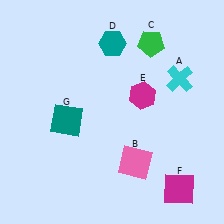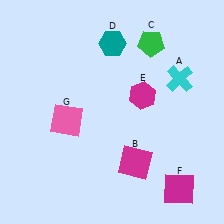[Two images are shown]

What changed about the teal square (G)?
In Image 1, G is teal. In Image 2, it changed to pink.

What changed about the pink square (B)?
In Image 1, B is pink. In Image 2, it changed to magenta.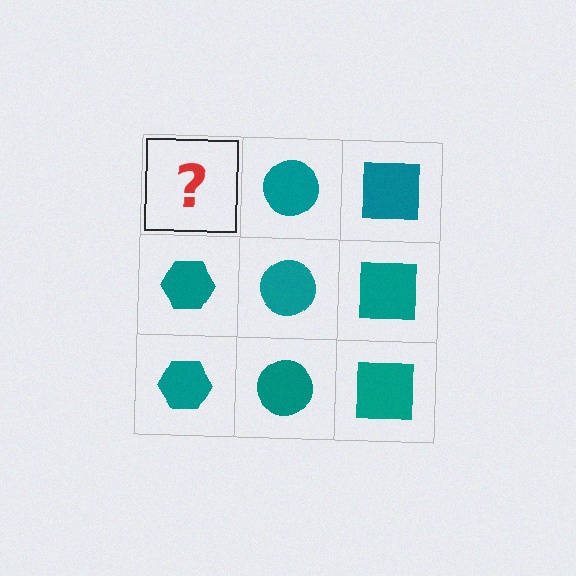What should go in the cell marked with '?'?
The missing cell should contain a teal hexagon.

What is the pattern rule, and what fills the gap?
The rule is that each column has a consistent shape. The gap should be filled with a teal hexagon.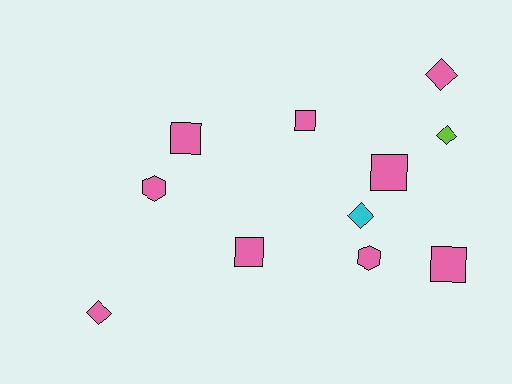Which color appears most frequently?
Pink, with 9 objects.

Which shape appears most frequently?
Square, with 5 objects.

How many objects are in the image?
There are 11 objects.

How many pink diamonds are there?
There are 2 pink diamonds.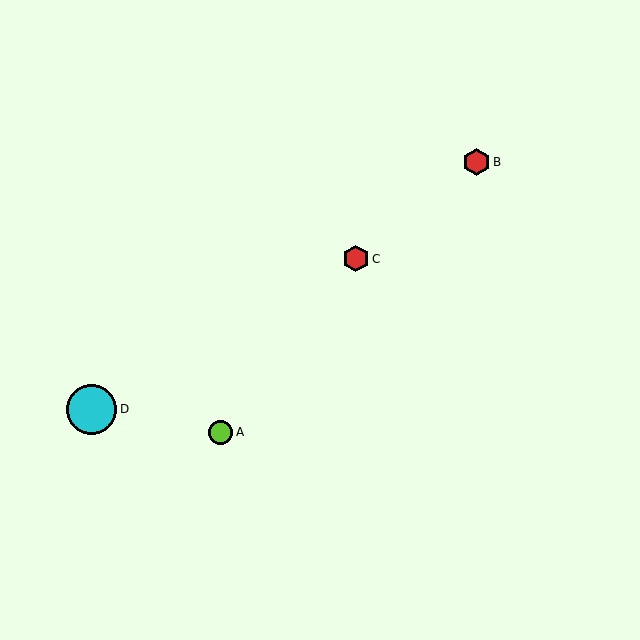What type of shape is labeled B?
Shape B is a red hexagon.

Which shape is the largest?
The cyan circle (labeled D) is the largest.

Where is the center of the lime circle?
The center of the lime circle is at (221, 432).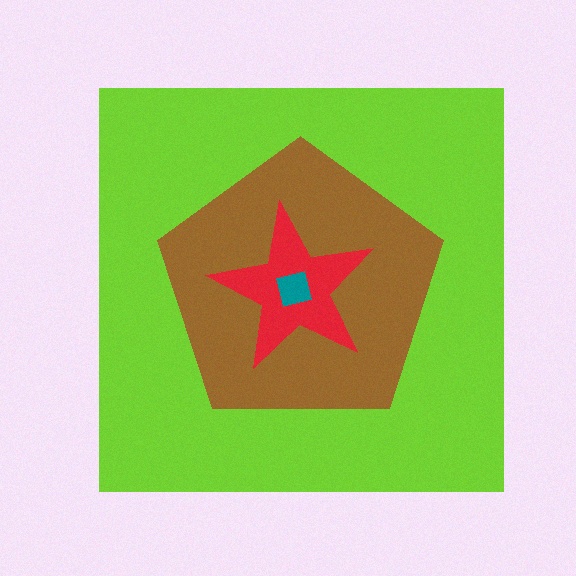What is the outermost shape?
The lime square.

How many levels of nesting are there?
4.